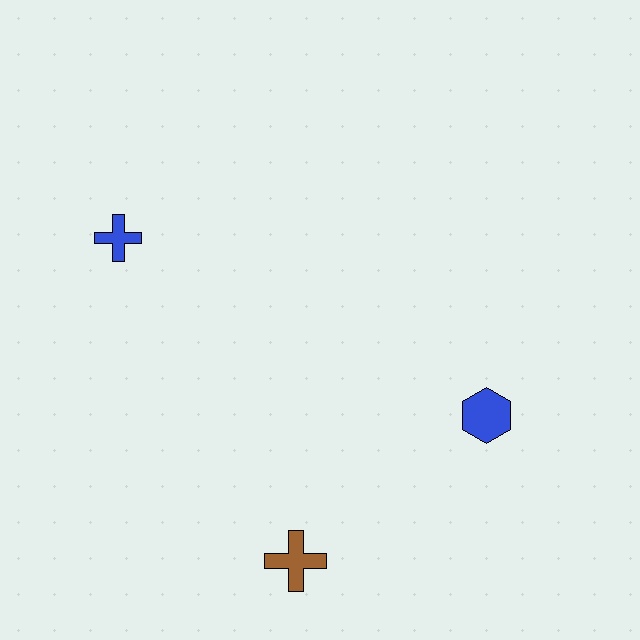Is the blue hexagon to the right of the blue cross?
Yes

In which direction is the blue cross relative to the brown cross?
The blue cross is above the brown cross.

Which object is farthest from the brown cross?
The blue cross is farthest from the brown cross.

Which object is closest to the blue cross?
The brown cross is closest to the blue cross.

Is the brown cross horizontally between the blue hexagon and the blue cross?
Yes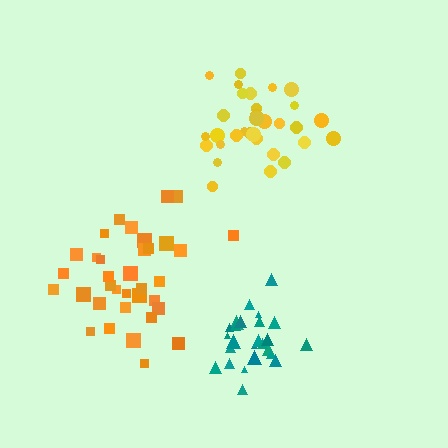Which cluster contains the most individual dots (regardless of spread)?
Orange (35).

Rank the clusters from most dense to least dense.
teal, yellow, orange.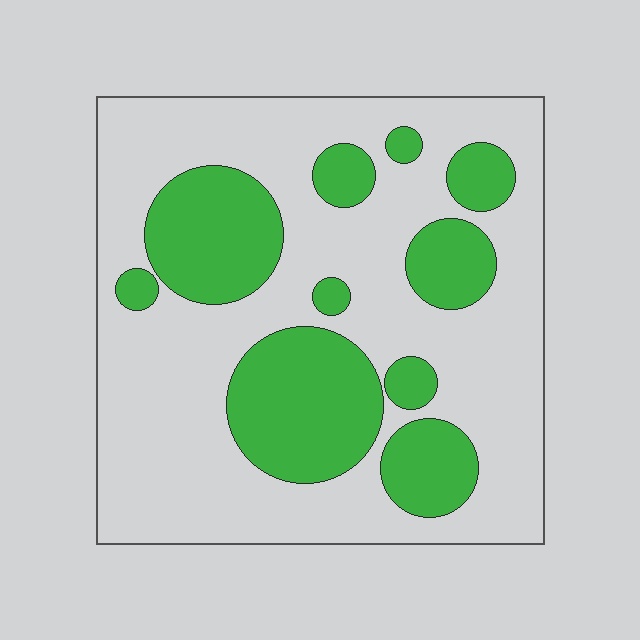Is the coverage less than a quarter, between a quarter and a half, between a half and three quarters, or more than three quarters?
Between a quarter and a half.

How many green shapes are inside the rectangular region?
10.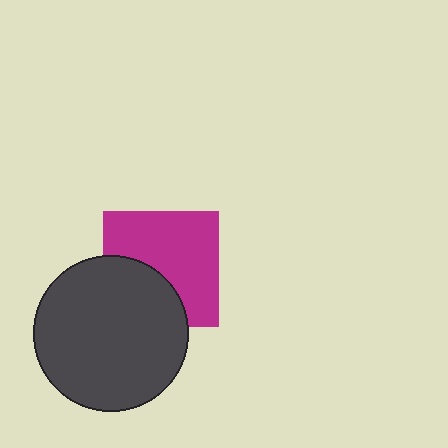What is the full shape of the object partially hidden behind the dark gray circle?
The partially hidden object is a magenta square.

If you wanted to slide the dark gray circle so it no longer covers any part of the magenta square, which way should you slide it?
Slide it toward the lower-left — that is the most direct way to separate the two shapes.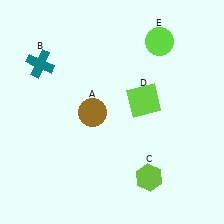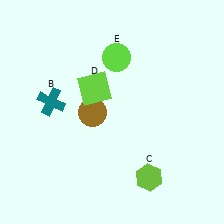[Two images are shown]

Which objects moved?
The objects that moved are: the teal cross (B), the lime square (D), the lime circle (E).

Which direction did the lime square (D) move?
The lime square (D) moved left.